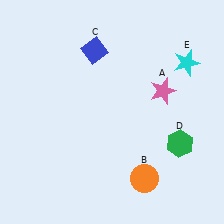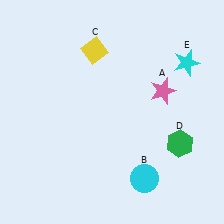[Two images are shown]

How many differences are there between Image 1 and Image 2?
There are 2 differences between the two images.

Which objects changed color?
B changed from orange to cyan. C changed from blue to yellow.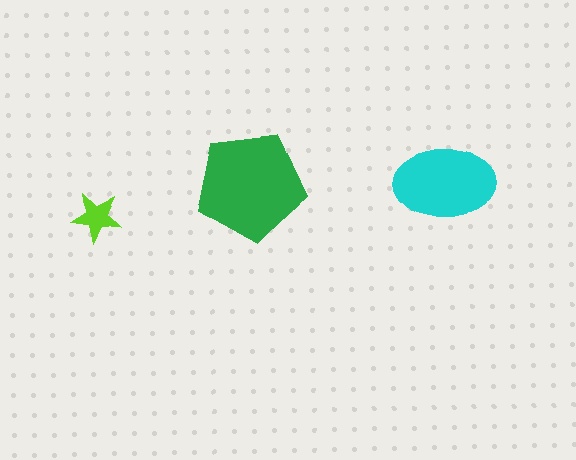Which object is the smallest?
The lime star.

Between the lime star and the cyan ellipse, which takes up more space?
The cyan ellipse.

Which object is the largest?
The green pentagon.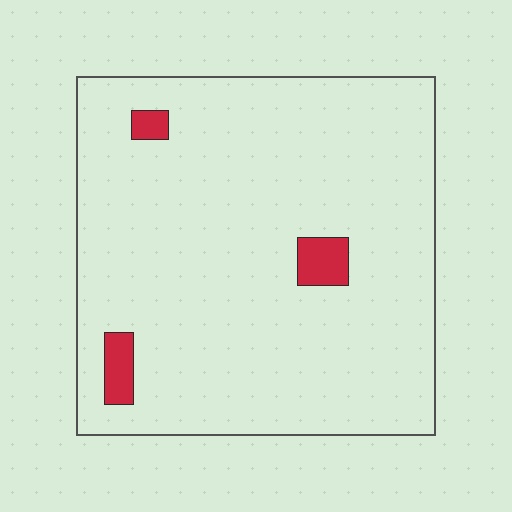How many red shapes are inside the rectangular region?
3.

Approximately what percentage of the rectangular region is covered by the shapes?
Approximately 5%.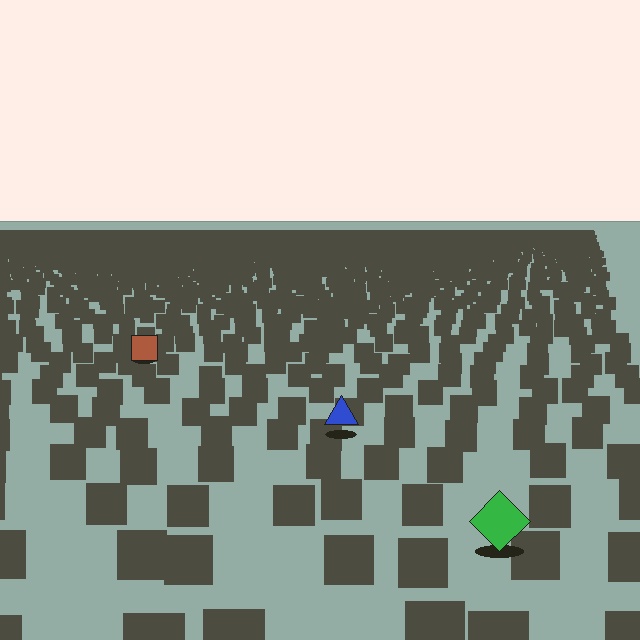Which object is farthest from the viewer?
The brown square is farthest from the viewer. It appears smaller and the ground texture around it is denser.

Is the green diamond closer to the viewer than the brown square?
Yes. The green diamond is closer — you can tell from the texture gradient: the ground texture is coarser near it.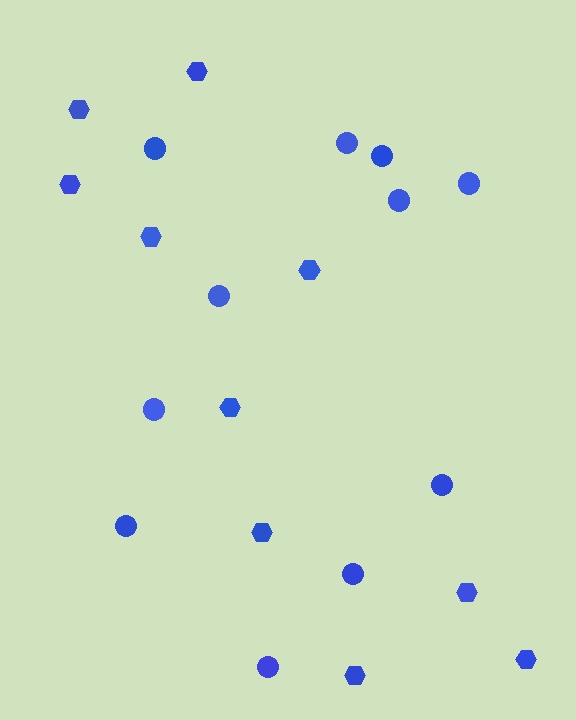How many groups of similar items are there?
There are 2 groups: one group of circles (11) and one group of hexagons (10).